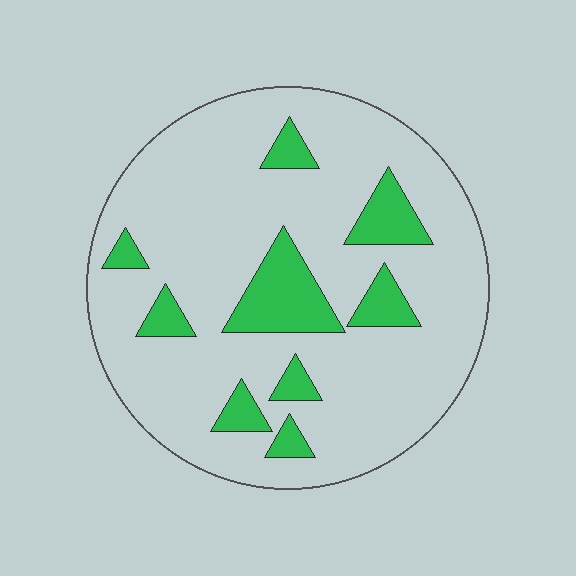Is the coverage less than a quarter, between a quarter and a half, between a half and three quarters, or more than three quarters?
Less than a quarter.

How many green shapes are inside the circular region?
9.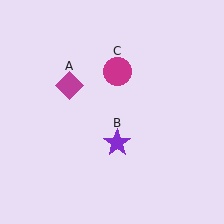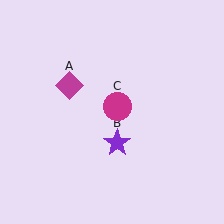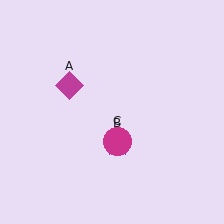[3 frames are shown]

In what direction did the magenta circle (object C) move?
The magenta circle (object C) moved down.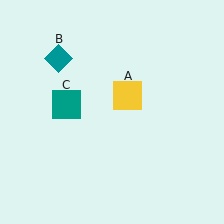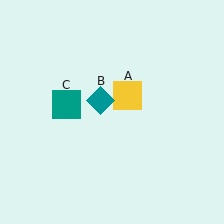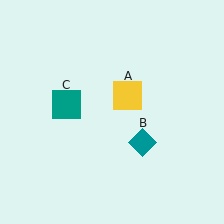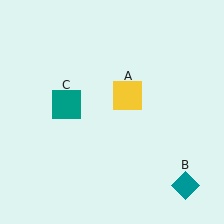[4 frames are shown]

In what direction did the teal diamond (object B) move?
The teal diamond (object B) moved down and to the right.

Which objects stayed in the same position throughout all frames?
Yellow square (object A) and teal square (object C) remained stationary.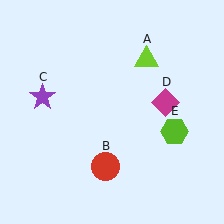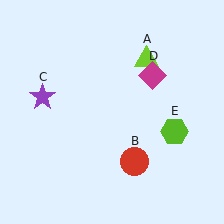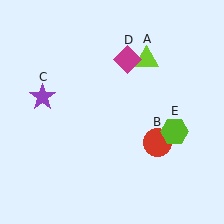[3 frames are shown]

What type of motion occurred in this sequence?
The red circle (object B), magenta diamond (object D) rotated counterclockwise around the center of the scene.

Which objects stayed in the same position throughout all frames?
Lime triangle (object A) and purple star (object C) and lime hexagon (object E) remained stationary.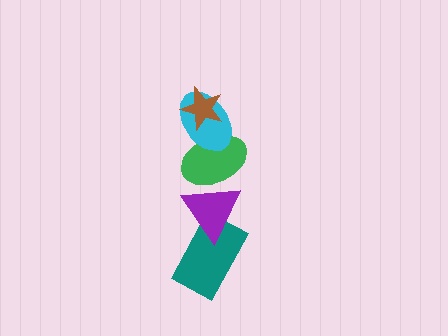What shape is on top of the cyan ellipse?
The brown star is on top of the cyan ellipse.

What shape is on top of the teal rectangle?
The purple triangle is on top of the teal rectangle.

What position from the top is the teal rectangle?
The teal rectangle is 5th from the top.